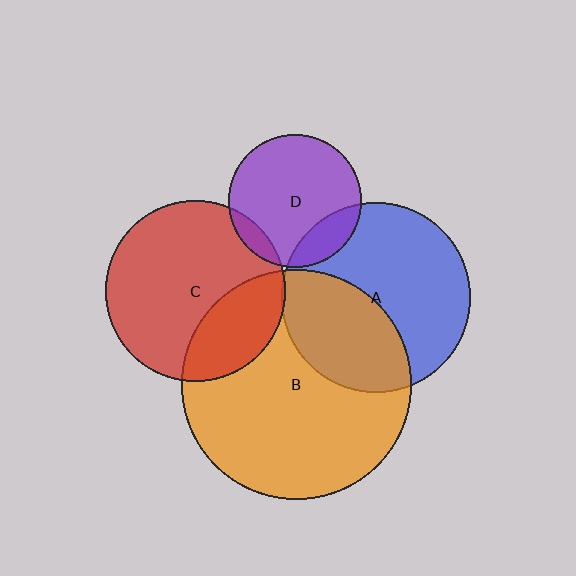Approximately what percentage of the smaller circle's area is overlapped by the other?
Approximately 5%.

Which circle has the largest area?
Circle B (orange).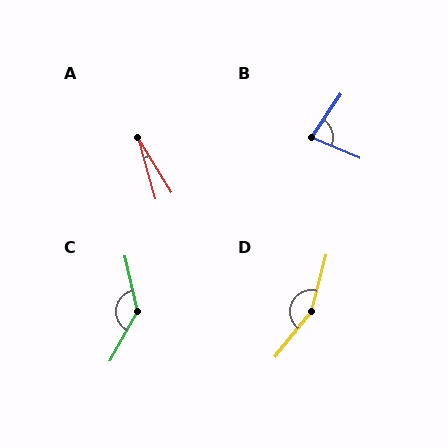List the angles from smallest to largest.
A (15°), B (79°), C (139°), D (156°).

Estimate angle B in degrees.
Approximately 79 degrees.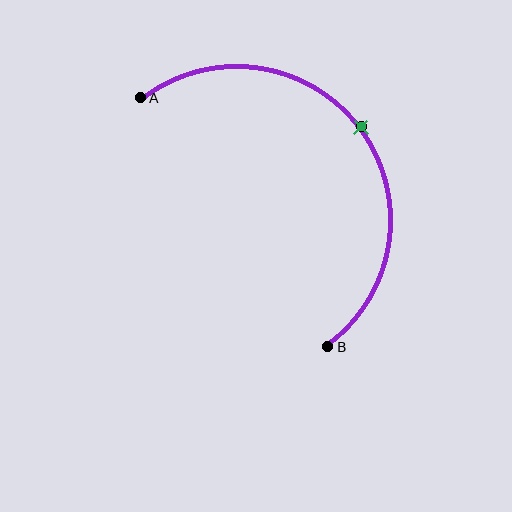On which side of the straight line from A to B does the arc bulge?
The arc bulges above and to the right of the straight line connecting A and B.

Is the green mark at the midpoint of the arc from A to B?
Yes. The green mark lies on the arc at equal arc-length from both A and B — it is the arc midpoint.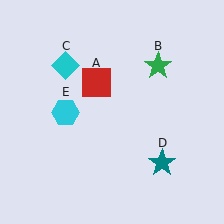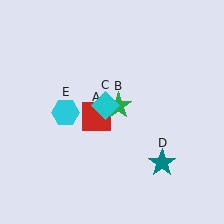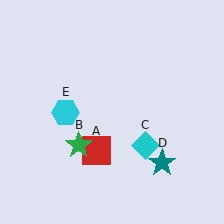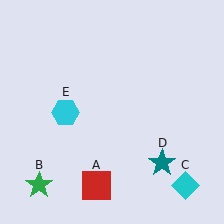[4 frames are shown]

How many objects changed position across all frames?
3 objects changed position: red square (object A), green star (object B), cyan diamond (object C).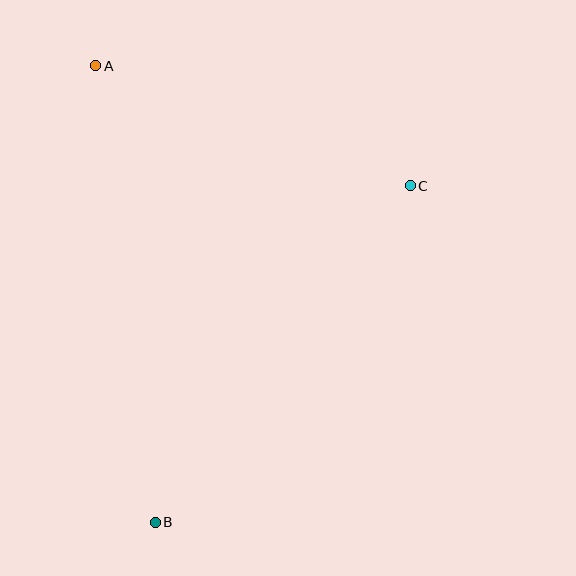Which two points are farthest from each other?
Points A and B are farthest from each other.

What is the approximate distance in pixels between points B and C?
The distance between B and C is approximately 423 pixels.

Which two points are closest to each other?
Points A and C are closest to each other.